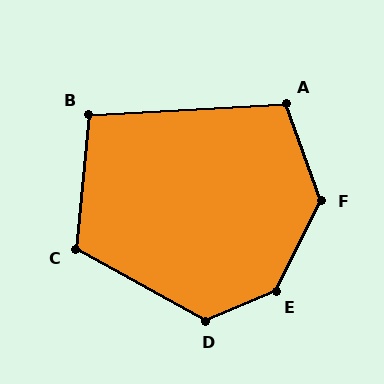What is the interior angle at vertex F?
Approximately 134 degrees (obtuse).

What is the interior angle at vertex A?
Approximately 106 degrees (obtuse).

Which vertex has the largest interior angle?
E, at approximately 140 degrees.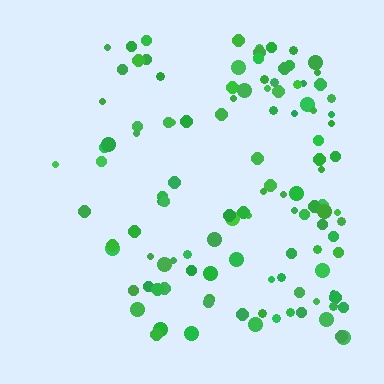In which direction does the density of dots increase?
From left to right, with the right side densest.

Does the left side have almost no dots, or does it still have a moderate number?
Still a moderate number, just noticeably fewer than the right.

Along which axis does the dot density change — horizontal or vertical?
Horizontal.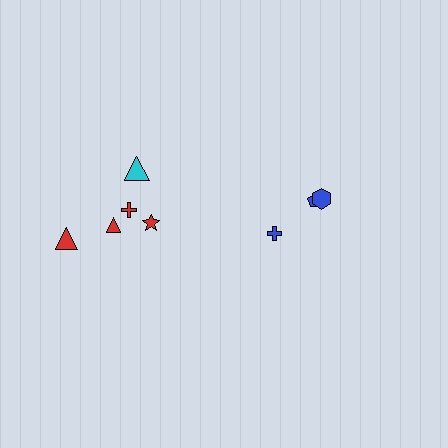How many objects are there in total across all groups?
There are 8 objects.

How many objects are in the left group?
There are 5 objects.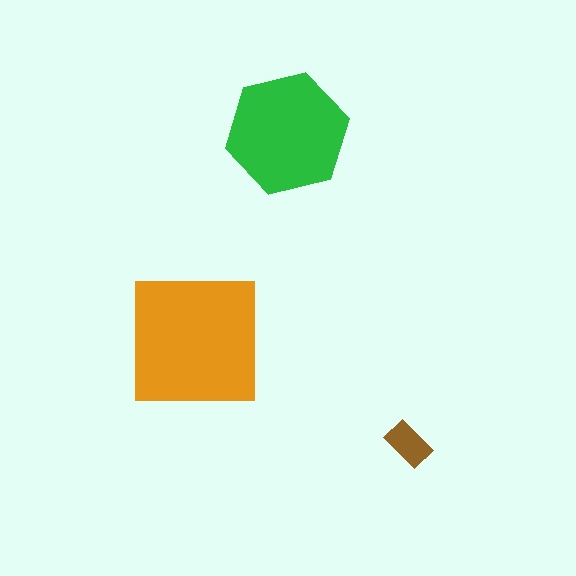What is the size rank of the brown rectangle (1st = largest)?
3rd.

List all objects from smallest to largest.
The brown rectangle, the green hexagon, the orange square.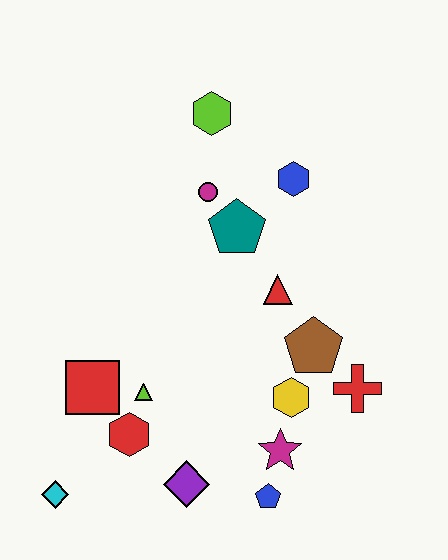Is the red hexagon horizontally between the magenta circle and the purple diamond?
No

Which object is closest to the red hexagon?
The lime triangle is closest to the red hexagon.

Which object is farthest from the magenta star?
The lime hexagon is farthest from the magenta star.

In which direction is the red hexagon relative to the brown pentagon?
The red hexagon is to the left of the brown pentagon.